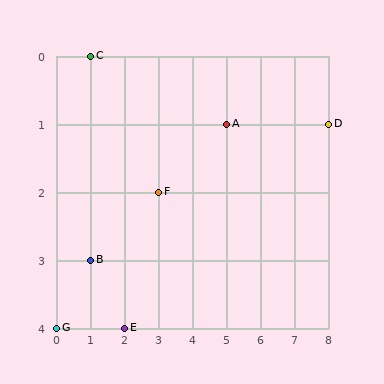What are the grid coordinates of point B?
Point B is at grid coordinates (1, 3).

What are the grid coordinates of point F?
Point F is at grid coordinates (3, 2).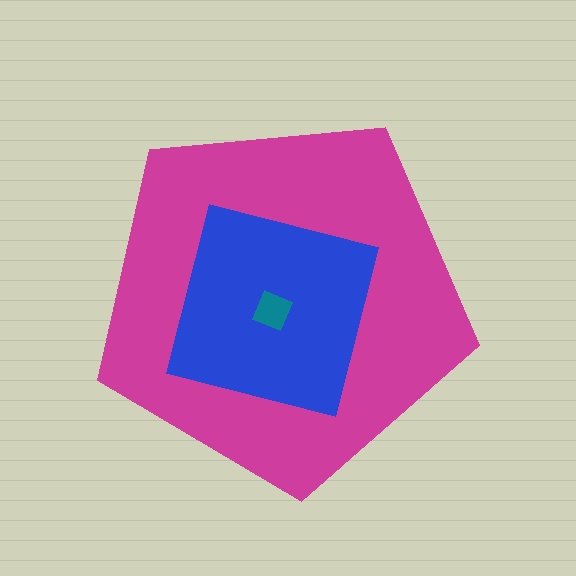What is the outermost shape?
The magenta pentagon.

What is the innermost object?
The teal diamond.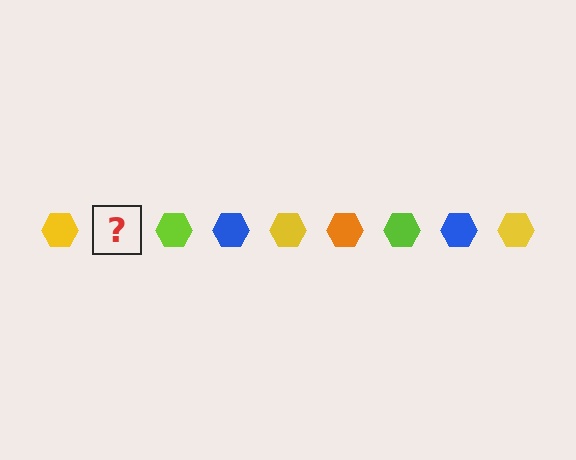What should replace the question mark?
The question mark should be replaced with an orange hexagon.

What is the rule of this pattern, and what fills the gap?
The rule is that the pattern cycles through yellow, orange, lime, blue hexagons. The gap should be filled with an orange hexagon.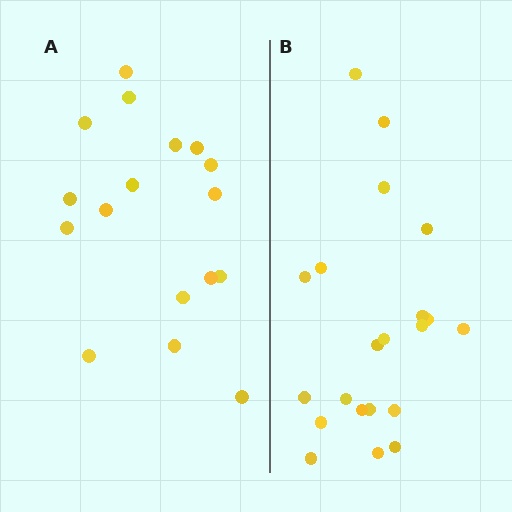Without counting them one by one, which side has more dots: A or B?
Region B (the right region) has more dots.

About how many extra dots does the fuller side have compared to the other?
Region B has about 4 more dots than region A.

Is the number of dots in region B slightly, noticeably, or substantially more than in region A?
Region B has only slightly more — the two regions are fairly close. The ratio is roughly 1.2 to 1.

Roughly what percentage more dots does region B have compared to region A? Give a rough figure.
About 25% more.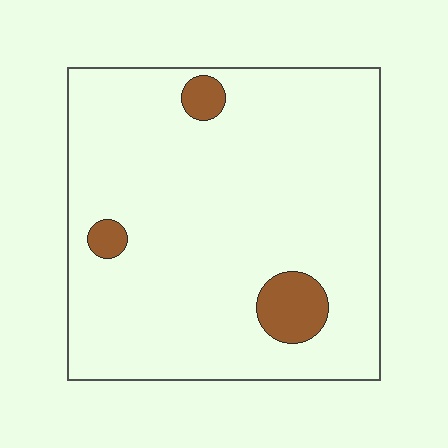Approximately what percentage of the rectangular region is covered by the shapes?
Approximately 5%.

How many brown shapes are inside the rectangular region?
3.